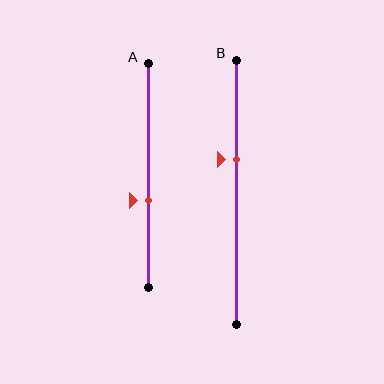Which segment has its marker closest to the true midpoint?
Segment A has its marker closest to the true midpoint.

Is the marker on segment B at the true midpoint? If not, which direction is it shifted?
No, the marker on segment B is shifted upward by about 12% of the segment length.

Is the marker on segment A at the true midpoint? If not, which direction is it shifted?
No, the marker on segment A is shifted downward by about 11% of the segment length.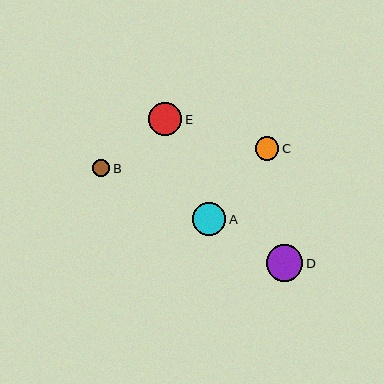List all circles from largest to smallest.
From largest to smallest: D, E, A, C, B.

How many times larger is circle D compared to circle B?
Circle D is approximately 2.1 times the size of circle B.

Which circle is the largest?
Circle D is the largest with a size of approximately 36 pixels.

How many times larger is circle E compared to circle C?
Circle E is approximately 1.4 times the size of circle C.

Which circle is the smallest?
Circle B is the smallest with a size of approximately 17 pixels.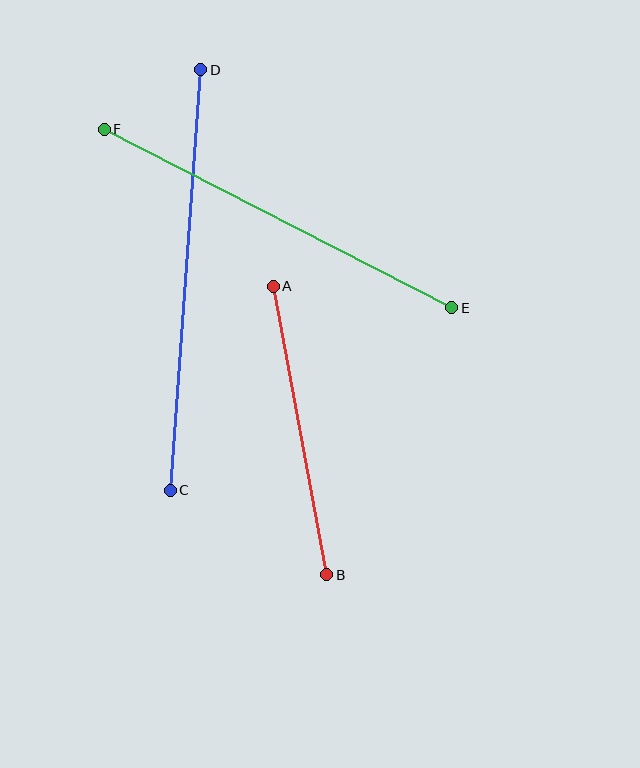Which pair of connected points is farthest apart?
Points C and D are farthest apart.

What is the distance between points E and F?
The distance is approximately 391 pixels.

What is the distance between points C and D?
The distance is approximately 422 pixels.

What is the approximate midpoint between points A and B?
The midpoint is at approximately (300, 430) pixels.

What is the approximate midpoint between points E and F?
The midpoint is at approximately (278, 218) pixels.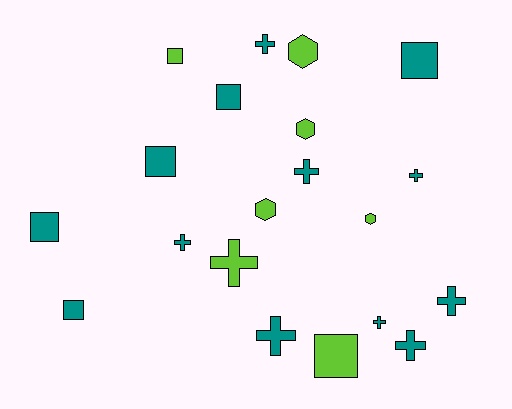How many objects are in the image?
There are 20 objects.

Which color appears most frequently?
Teal, with 13 objects.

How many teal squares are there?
There are 5 teal squares.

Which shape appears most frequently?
Cross, with 9 objects.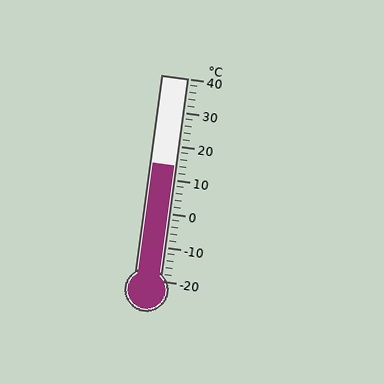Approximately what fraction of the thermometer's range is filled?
The thermometer is filled to approximately 55% of its range.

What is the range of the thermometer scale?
The thermometer scale ranges from -20°C to 40°C.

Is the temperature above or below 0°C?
The temperature is above 0°C.